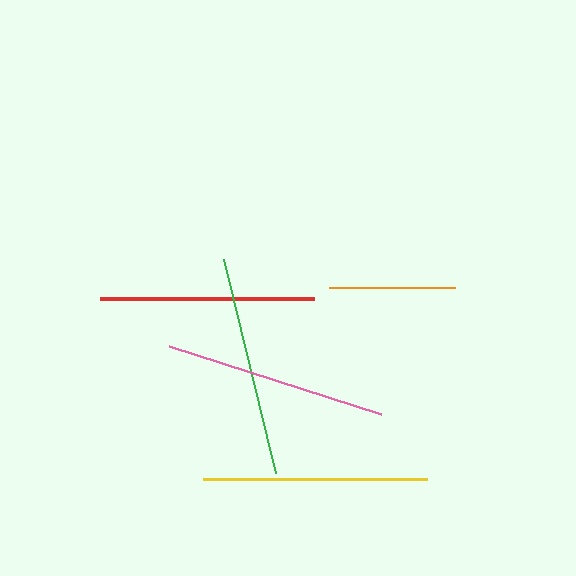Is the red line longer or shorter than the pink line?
The pink line is longer than the red line.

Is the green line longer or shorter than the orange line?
The green line is longer than the orange line.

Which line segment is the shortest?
The orange line is the shortest at approximately 126 pixels.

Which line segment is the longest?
The yellow line is the longest at approximately 224 pixels.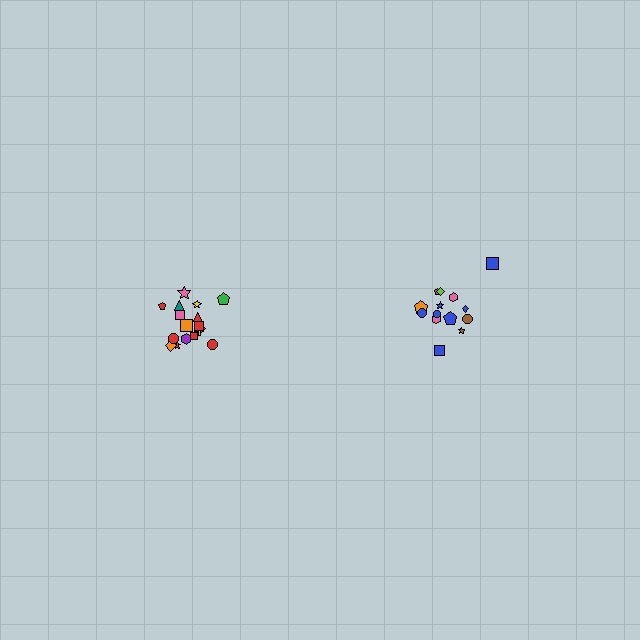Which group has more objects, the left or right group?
The left group.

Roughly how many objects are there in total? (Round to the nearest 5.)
Roughly 35 objects in total.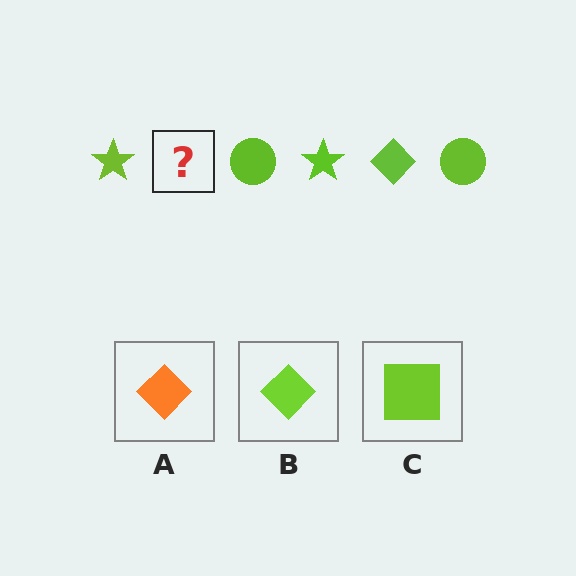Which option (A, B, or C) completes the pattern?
B.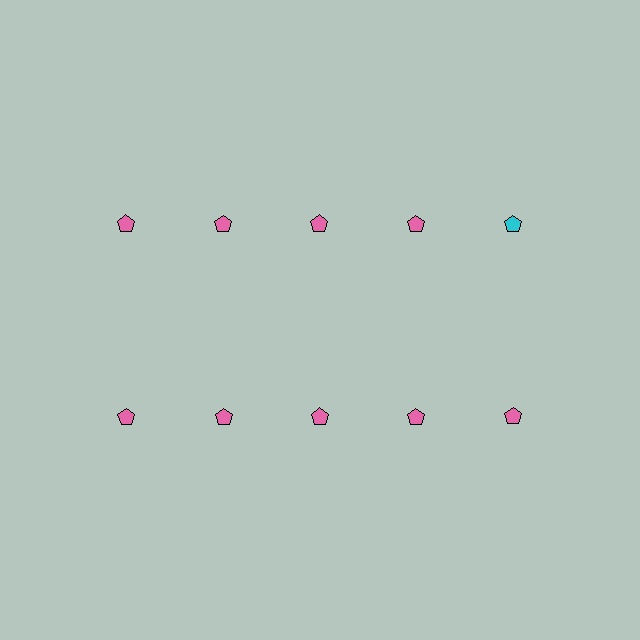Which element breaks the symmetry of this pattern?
The cyan pentagon in the top row, rightmost column breaks the symmetry. All other shapes are pink pentagons.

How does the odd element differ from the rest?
It has a different color: cyan instead of pink.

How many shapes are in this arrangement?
There are 10 shapes arranged in a grid pattern.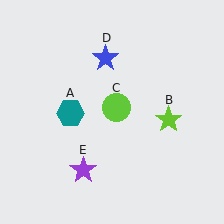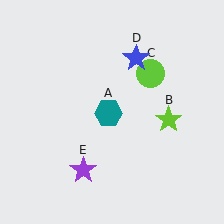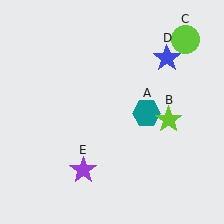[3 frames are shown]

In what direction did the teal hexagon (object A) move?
The teal hexagon (object A) moved right.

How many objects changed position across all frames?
3 objects changed position: teal hexagon (object A), lime circle (object C), blue star (object D).